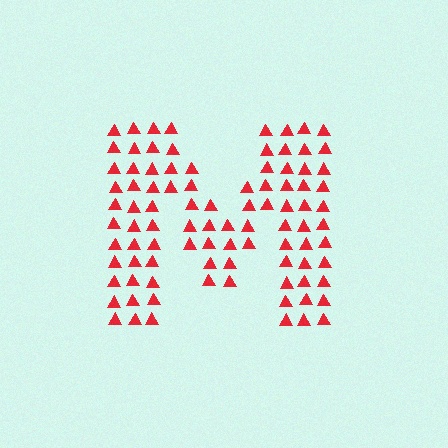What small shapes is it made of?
It is made of small triangles.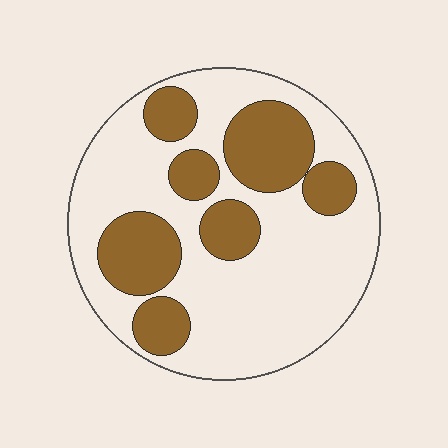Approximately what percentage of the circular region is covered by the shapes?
Approximately 30%.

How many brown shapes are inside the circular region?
7.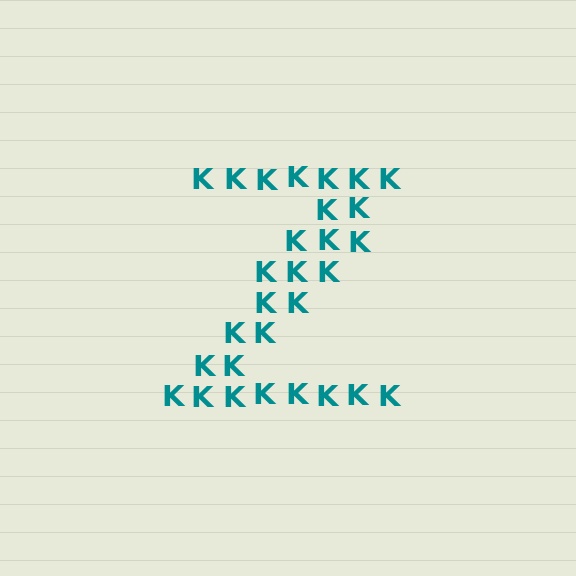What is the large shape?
The large shape is the letter Z.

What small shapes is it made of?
It is made of small letter K's.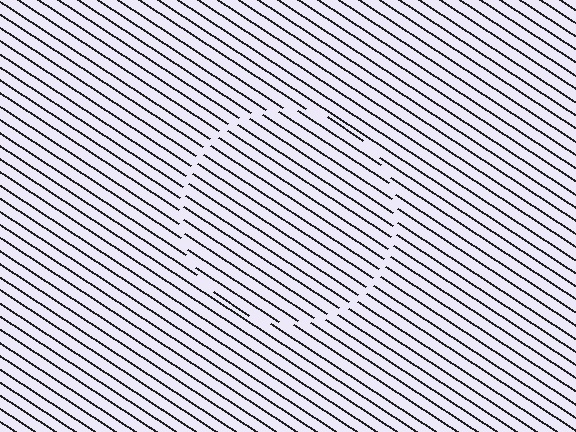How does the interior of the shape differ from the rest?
The interior of the shape contains the same grating, shifted by half a period — the contour is defined by the phase discontinuity where line-ends from the inner and outer gratings abut.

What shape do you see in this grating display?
An illusory circle. The interior of the shape contains the same grating, shifted by half a period — the contour is defined by the phase discontinuity where line-ends from the inner and outer gratings abut.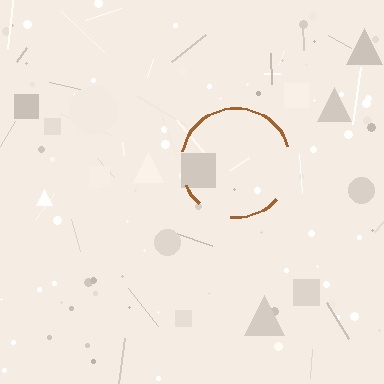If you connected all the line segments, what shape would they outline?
They would outline a circle.